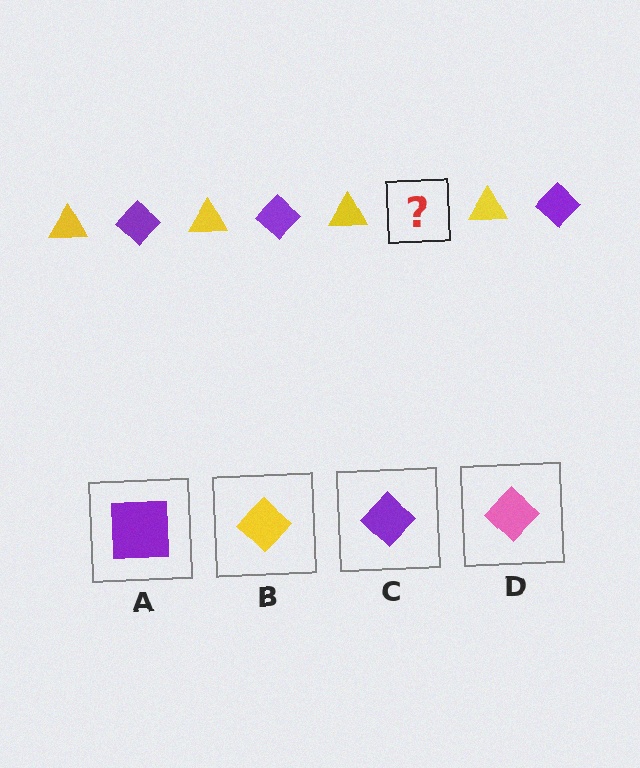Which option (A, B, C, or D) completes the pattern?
C.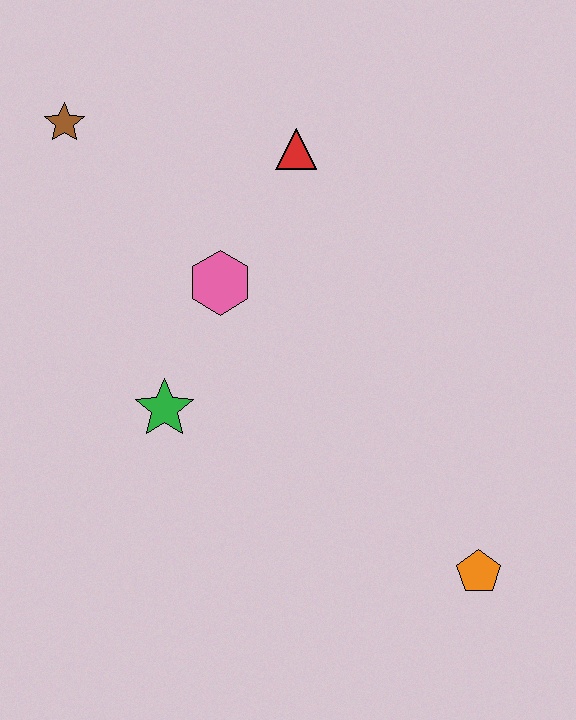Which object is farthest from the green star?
The orange pentagon is farthest from the green star.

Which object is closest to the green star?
The pink hexagon is closest to the green star.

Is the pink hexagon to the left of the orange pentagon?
Yes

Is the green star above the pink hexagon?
No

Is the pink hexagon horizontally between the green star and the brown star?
No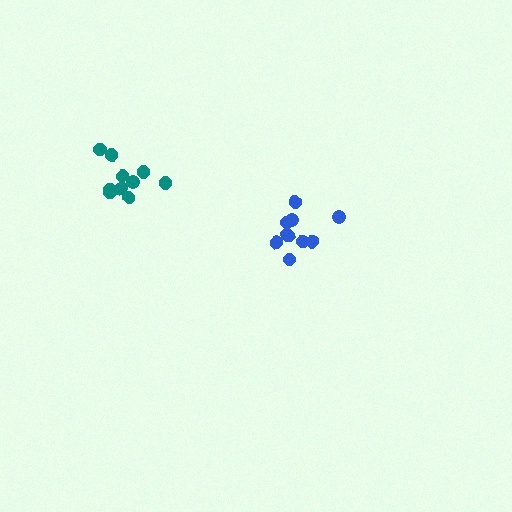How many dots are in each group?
Group 1: 10 dots, Group 2: 10 dots (20 total).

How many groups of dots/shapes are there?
There are 2 groups.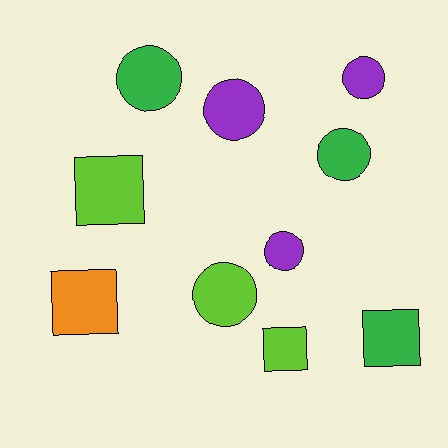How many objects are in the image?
There are 10 objects.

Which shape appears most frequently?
Circle, with 6 objects.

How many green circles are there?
There are 2 green circles.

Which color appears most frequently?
Green, with 3 objects.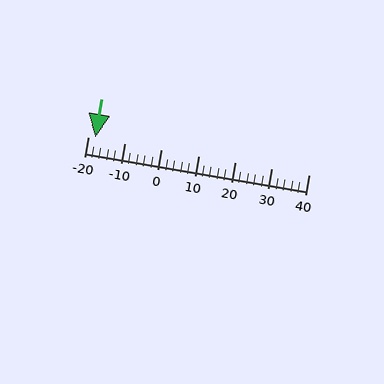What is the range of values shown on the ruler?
The ruler shows values from -20 to 40.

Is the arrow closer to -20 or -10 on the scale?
The arrow is closer to -20.